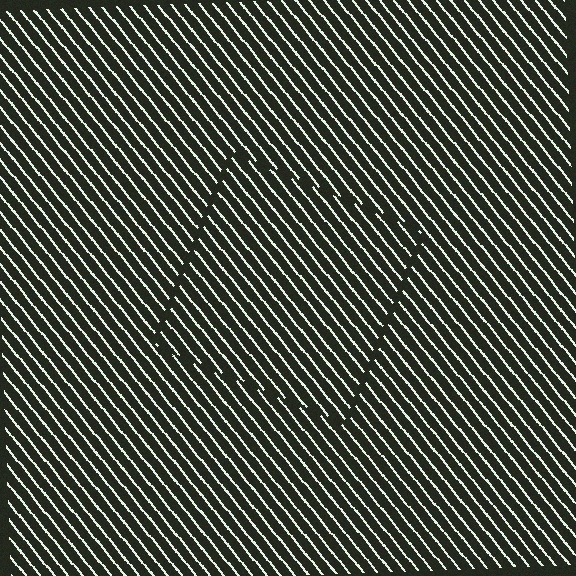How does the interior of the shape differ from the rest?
The interior of the shape contains the same grating, shifted by half a period — the contour is defined by the phase discontinuity where line-ends from the inner and outer gratings abut.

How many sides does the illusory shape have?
4 sides — the line-ends trace a square.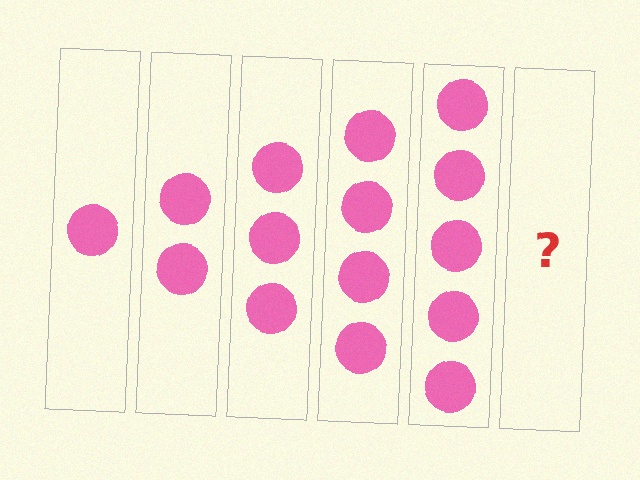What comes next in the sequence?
The next element should be 6 circles.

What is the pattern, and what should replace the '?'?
The pattern is that each step adds one more circle. The '?' should be 6 circles.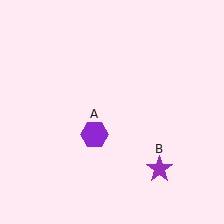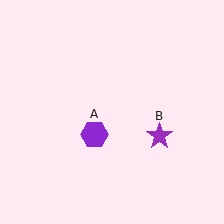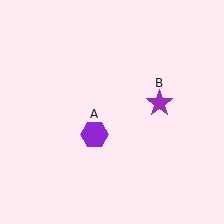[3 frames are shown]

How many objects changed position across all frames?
1 object changed position: purple star (object B).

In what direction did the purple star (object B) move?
The purple star (object B) moved up.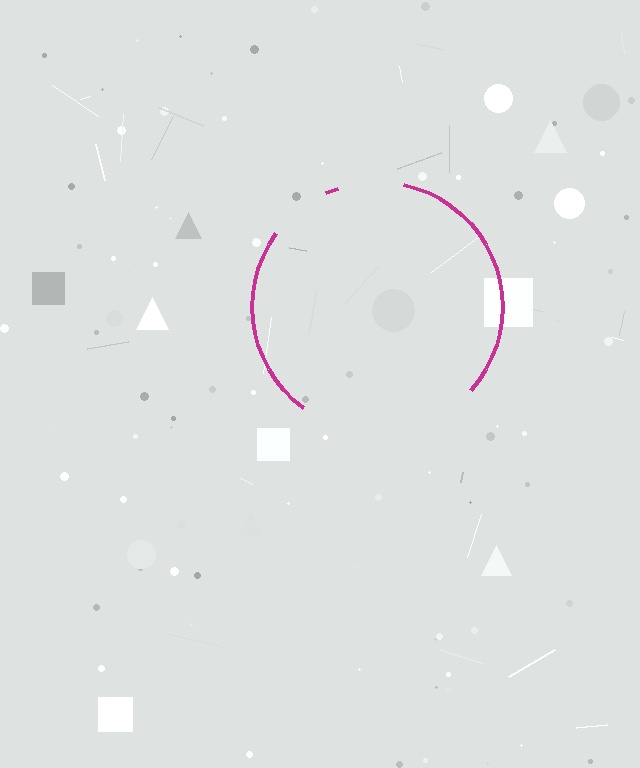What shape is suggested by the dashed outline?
The dashed outline suggests a circle.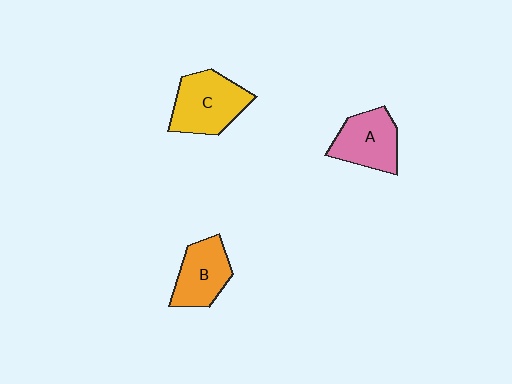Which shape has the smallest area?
Shape B (orange).